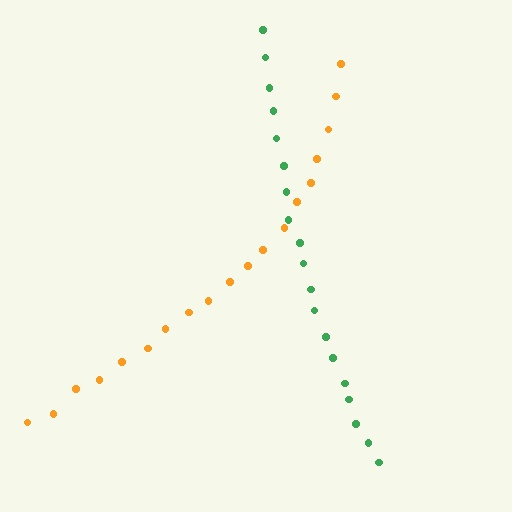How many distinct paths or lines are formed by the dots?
There are 2 distinct paths.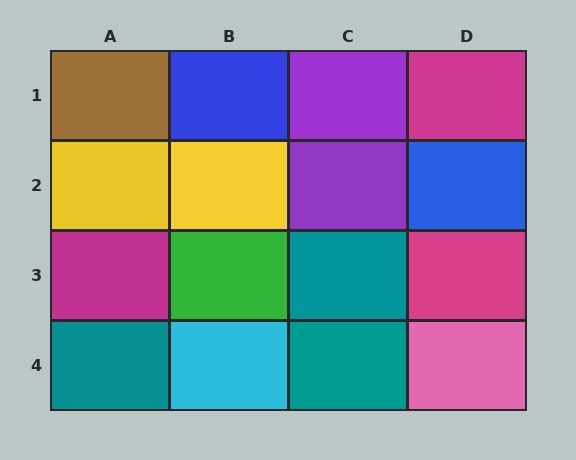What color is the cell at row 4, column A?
Teal.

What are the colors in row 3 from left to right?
Magenta, green, teal, magenta.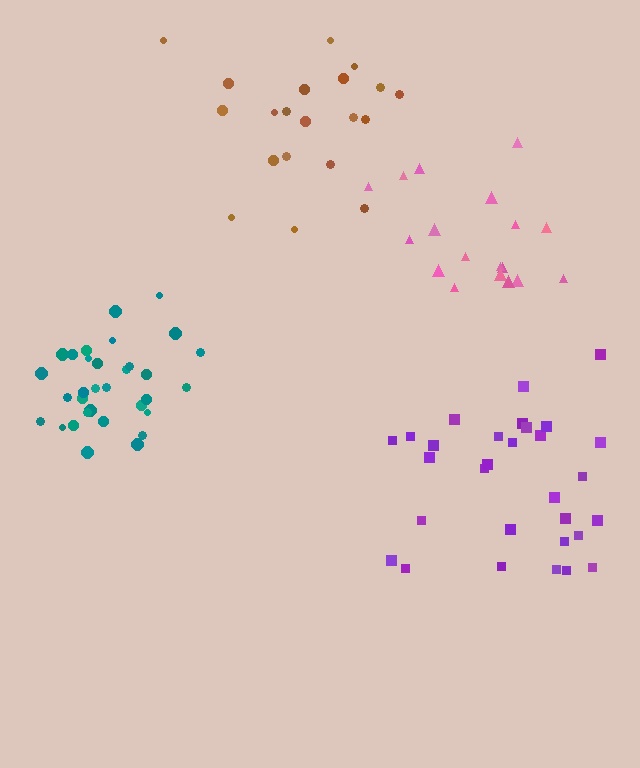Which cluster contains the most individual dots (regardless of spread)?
Teal (32).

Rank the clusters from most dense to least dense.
teal, pink, purple, brown.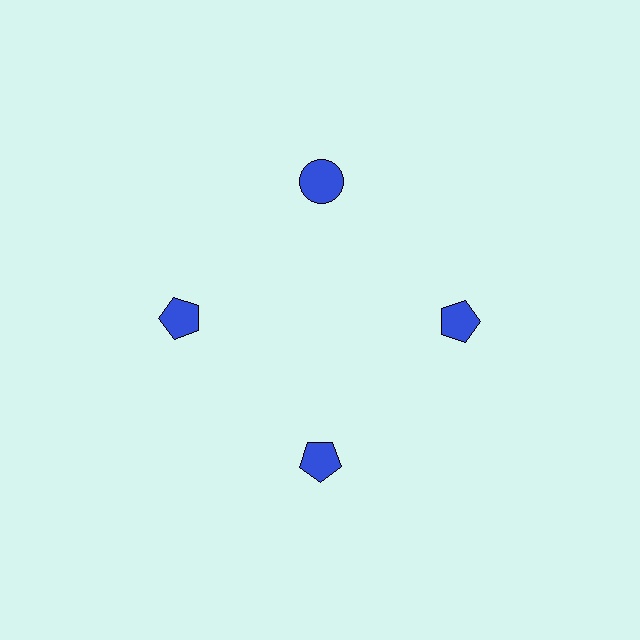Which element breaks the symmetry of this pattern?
The blue circle at roughly the 12 o'clock position breaks the symmetry. All other shapes are blue pentagons.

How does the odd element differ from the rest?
It has a different shape: circle instead of pentagon.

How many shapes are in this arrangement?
There are 4 shapes arranged in a ring pattern.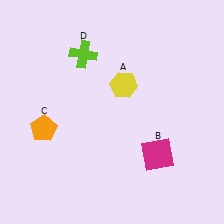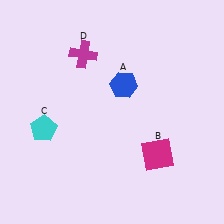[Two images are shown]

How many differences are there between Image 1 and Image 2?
There are 3 differences between the two images.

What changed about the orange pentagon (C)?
In Image 1, C is orange. In Image 2, it changed to cyan.